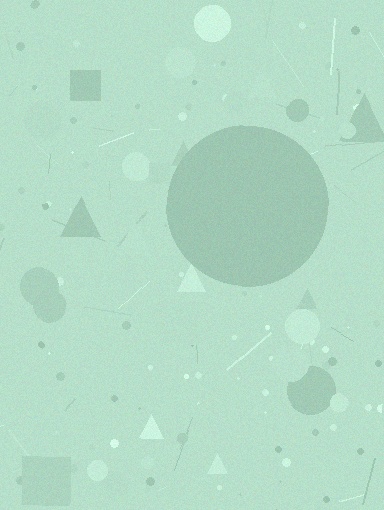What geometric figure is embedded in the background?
A circle is embedded in the background.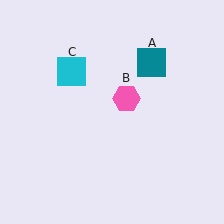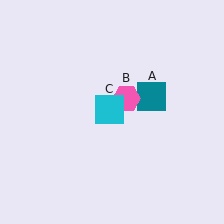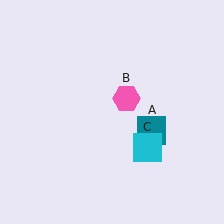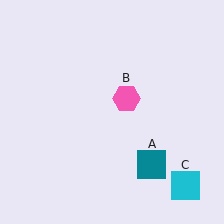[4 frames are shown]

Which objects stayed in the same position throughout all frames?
Pink hexagon (object B) remained stationary.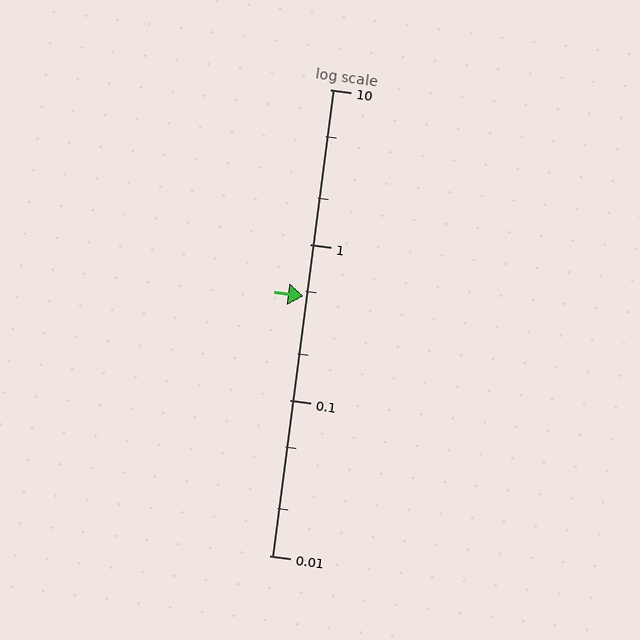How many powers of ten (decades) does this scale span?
The scale spans 3 decades, from 0.01 to 10.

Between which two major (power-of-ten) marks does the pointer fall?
The pointer is between 0.1 and 1.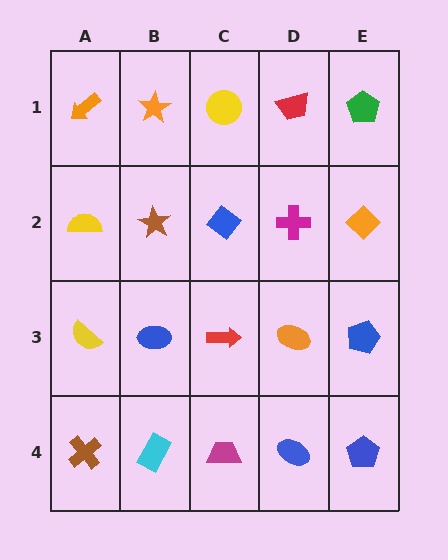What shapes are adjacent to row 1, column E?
An orange diamond (row 2, column E), a red trapezoid (row 1, column D).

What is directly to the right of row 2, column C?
A magenta cross.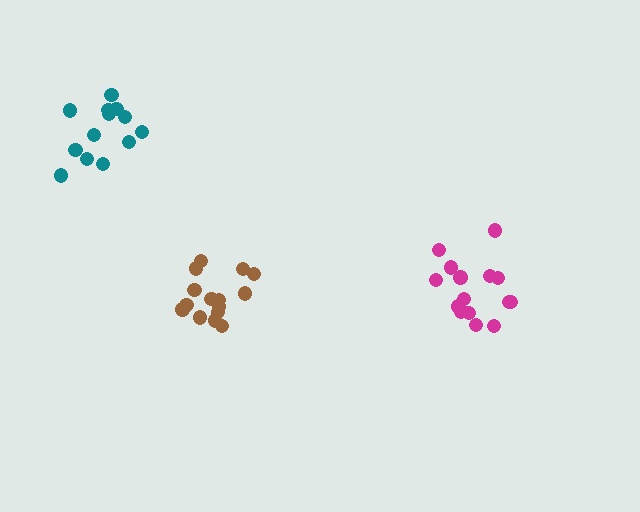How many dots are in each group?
Group 1: 16 dots, Group 2: 15 dots, Group 3: 13 dots (44 total).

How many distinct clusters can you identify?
There are 3 distinct clusters.